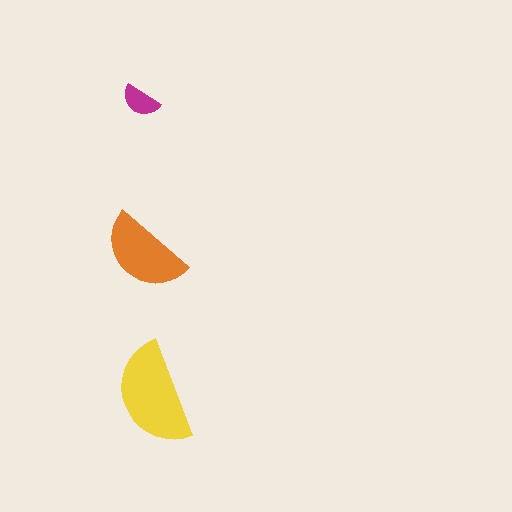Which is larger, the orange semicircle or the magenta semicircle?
The orange one.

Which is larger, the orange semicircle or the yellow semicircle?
The yellow one.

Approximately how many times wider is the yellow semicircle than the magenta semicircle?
About 2.5 times wider.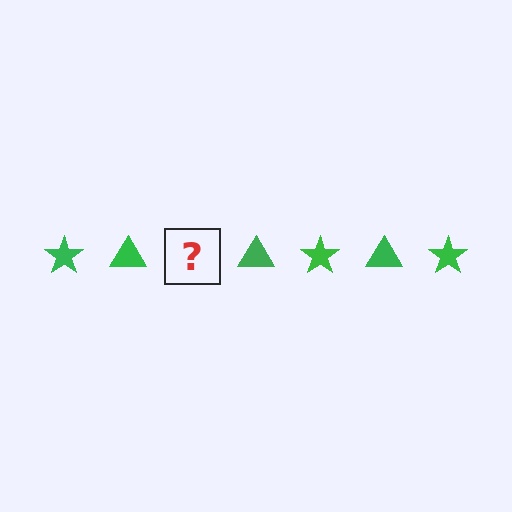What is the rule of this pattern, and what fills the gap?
The rule is that the pattern cycles through star, triangle shapes in green. The gap should be filled with a green star.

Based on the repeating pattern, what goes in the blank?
The blank should be a green star.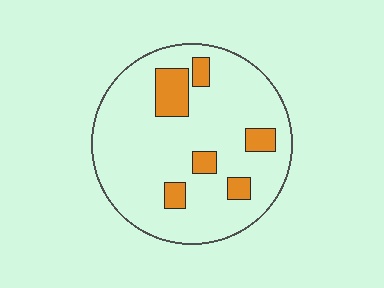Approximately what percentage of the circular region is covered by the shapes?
Approximately 15%.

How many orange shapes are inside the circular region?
6.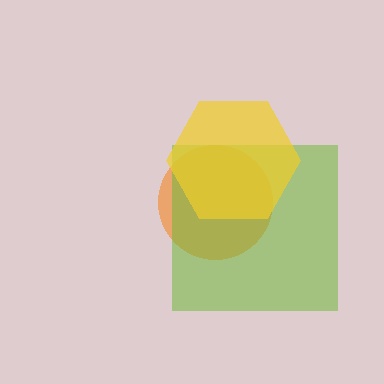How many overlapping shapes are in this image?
There are 3 overlapping shapes in the image.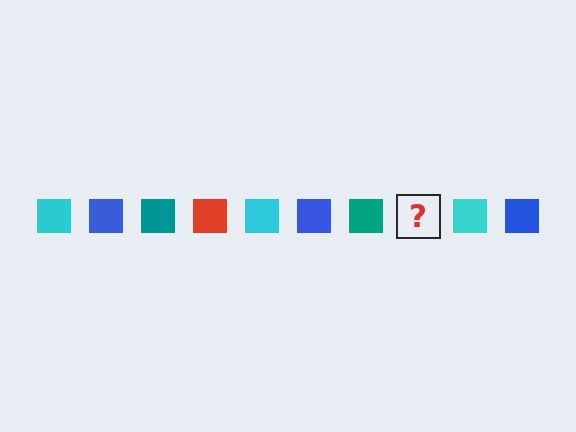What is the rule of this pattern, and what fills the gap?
The rule is that the pattern cycles through cyan, blue, teal, red squares. The gap should be filled with a red square.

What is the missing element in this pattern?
The missing element is a red square.